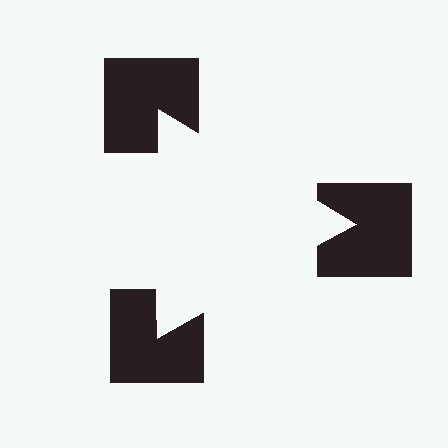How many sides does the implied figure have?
3 sides.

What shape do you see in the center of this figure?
An illusory triangle — its edges are inferred from the aligned wedge cuts in the notched squares, not physically drawn.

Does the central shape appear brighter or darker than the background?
It typically appears slightly brighter than the background, even though no actual brightness change is drawn.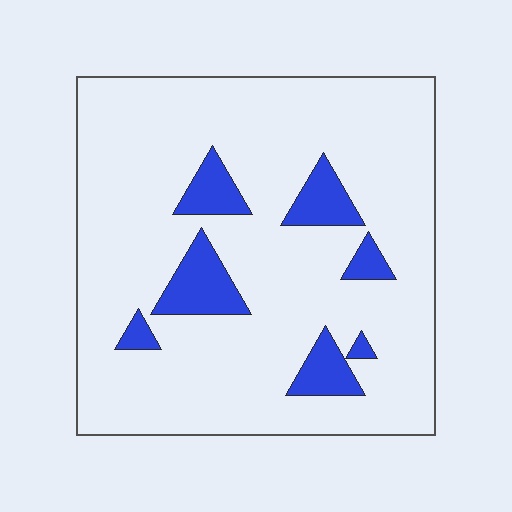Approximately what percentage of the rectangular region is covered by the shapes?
Approximately 15%.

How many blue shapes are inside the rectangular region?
7.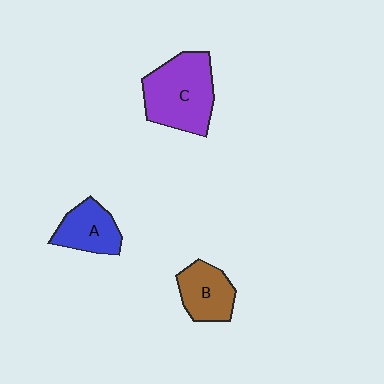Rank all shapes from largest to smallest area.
From largest to smallest: C (purple), B (brown), A (blue).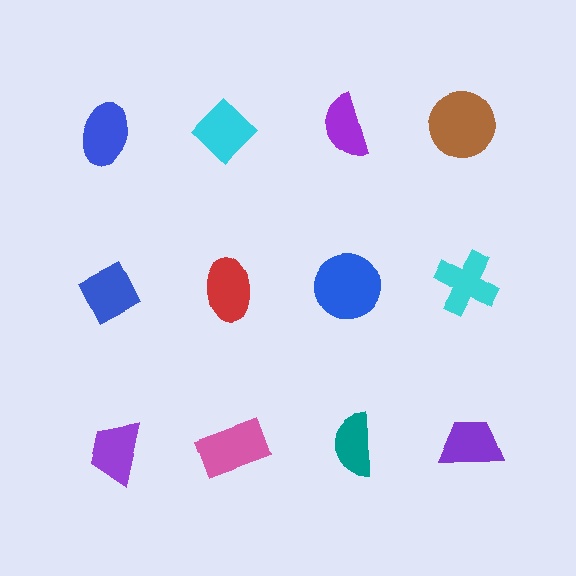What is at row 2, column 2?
A red ellipse.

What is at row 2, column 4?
A cyan cross.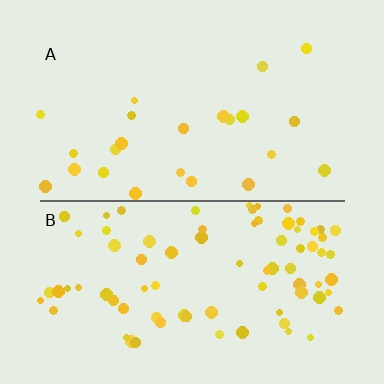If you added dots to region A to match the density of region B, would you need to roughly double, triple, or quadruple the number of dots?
Approximately triple.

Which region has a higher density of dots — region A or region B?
B (the bottom).